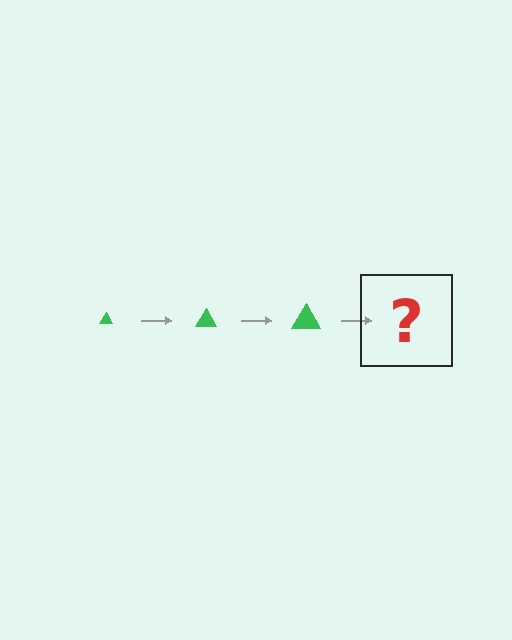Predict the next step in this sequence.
The next step is a green triangle, larger than the previous one.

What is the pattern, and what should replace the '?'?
The pattern is that the triangle gets progressively larger each step. The '?' should be a green triangle, larger than the previous one.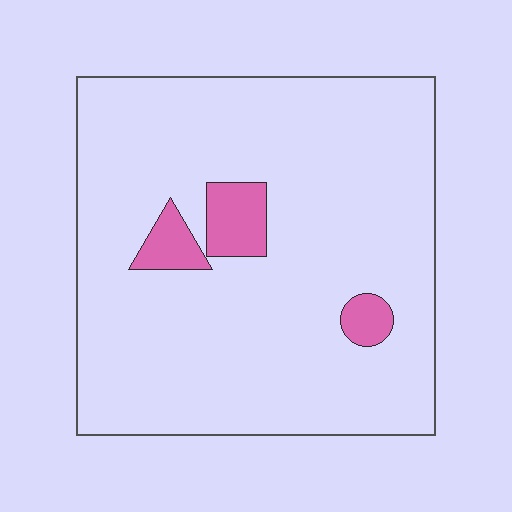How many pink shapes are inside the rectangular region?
3.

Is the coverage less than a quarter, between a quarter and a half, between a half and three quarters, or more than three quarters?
Less than a quarter.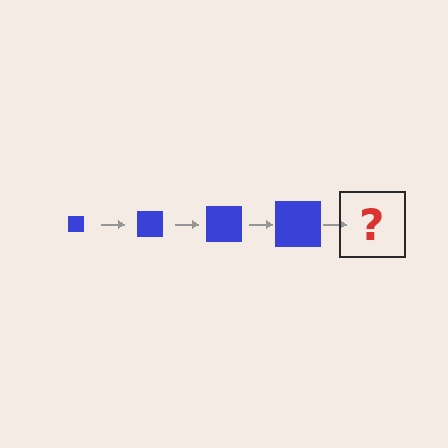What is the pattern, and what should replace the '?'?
The pattern is that the square gets progressively larger each step. The '?' should be a blue square, larger than the previous one.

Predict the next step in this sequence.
The next step is a blue square, larger than the previous one.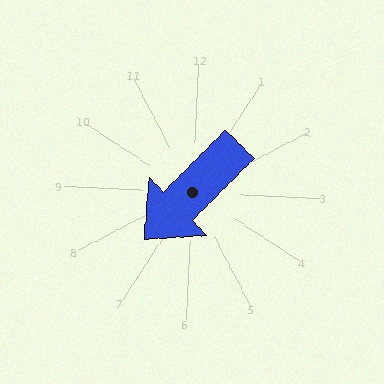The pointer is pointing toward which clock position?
Roughly 7 o'clock.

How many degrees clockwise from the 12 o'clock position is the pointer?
Approximately 223 degrees.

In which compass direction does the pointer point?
Southwest.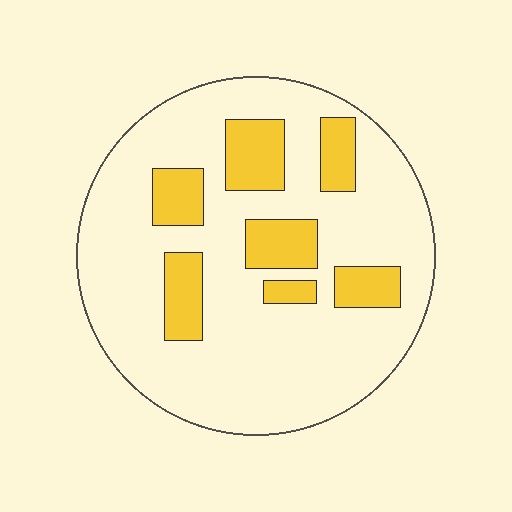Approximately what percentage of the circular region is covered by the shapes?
Approximately 20%.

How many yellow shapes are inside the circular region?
7.